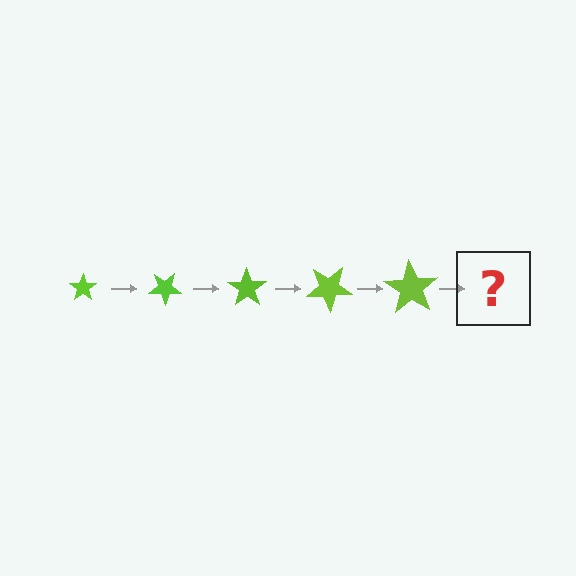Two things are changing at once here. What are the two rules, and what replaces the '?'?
The two rules are that the star grows larger each step and it rotates 35 degrees each step. The '?' should be a star, larger than the previous one and rotated 175 degrees from the start.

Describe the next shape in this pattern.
It should be a star, larger than the previous one and rotated 175 degrees from the start.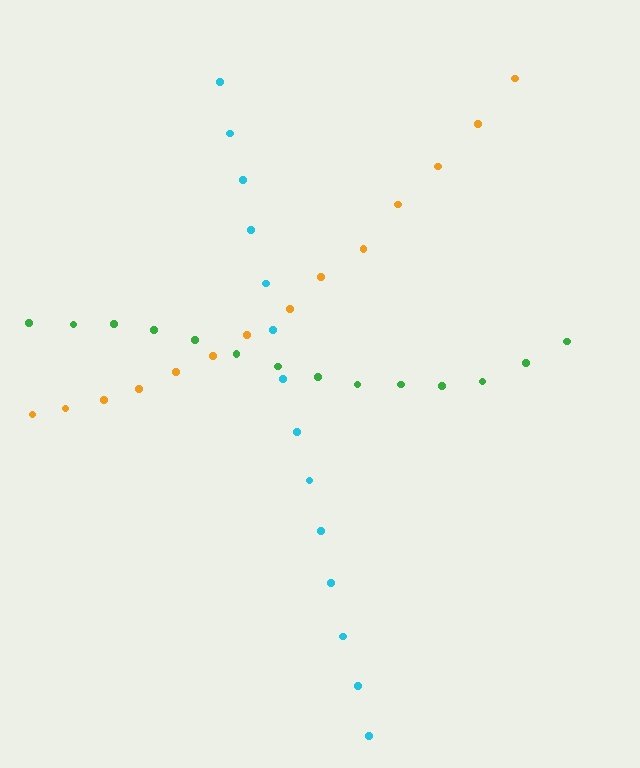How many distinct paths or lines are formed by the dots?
There are 3 distinct paths.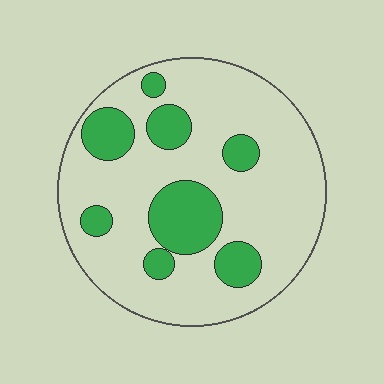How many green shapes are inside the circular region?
8.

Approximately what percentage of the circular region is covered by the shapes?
Approximately 25%.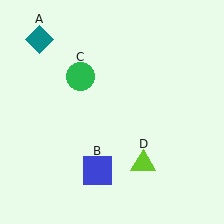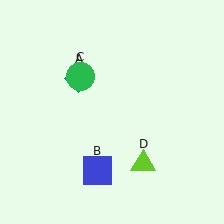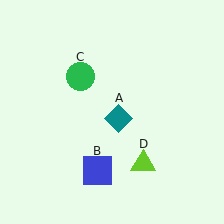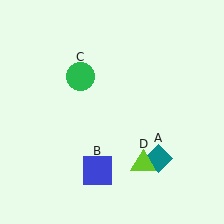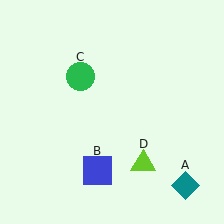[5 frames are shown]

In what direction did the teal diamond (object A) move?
The teal diamond (object A) moved down and to the right.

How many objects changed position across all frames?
1 object changed position: teal diamond (object A).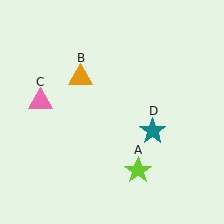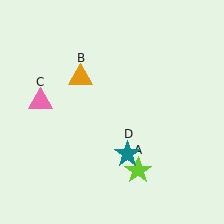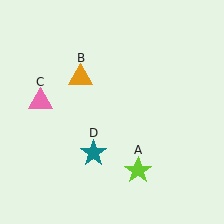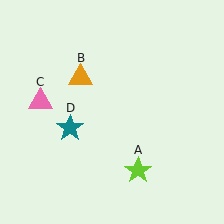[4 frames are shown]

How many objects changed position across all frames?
1 object changed position: teal star (object D).